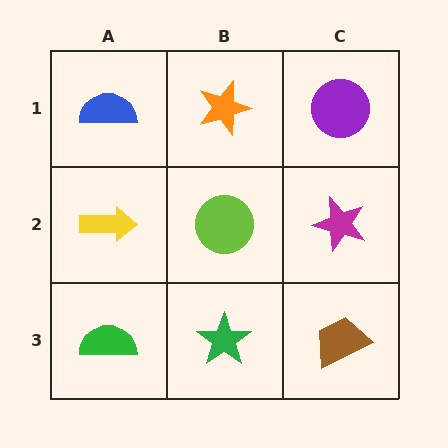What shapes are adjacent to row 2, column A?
A blue semicircle (row 1, column A), a green semicircle (row 3, column A), a lime circle (row 2, column B).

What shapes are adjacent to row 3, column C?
A magenta star (row 2, column C), a green star (row 3, column B).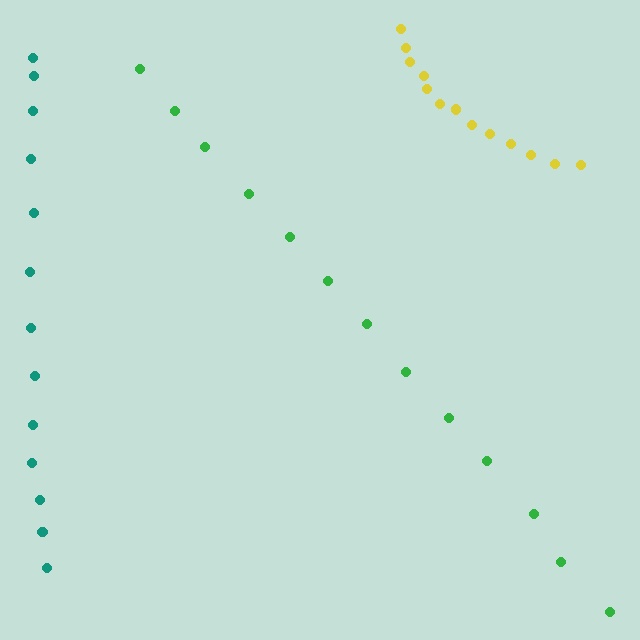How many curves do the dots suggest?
There are 3 distinct paths.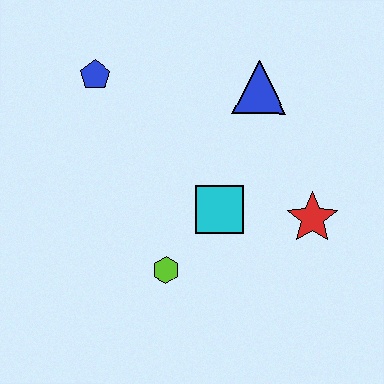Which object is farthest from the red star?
The blue pentagon is farthest from the red star.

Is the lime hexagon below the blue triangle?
Yes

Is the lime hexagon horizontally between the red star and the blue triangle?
No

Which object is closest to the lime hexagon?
The cyan square is closest to the lime hexagon.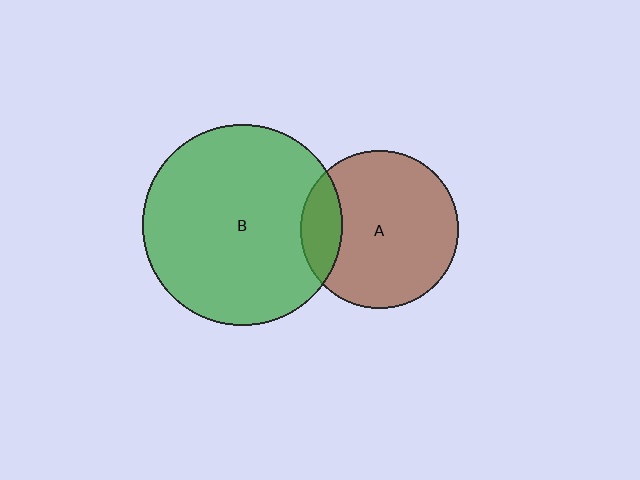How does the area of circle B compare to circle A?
Approximately 1.6 times.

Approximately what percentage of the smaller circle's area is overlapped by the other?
Approximately 15%.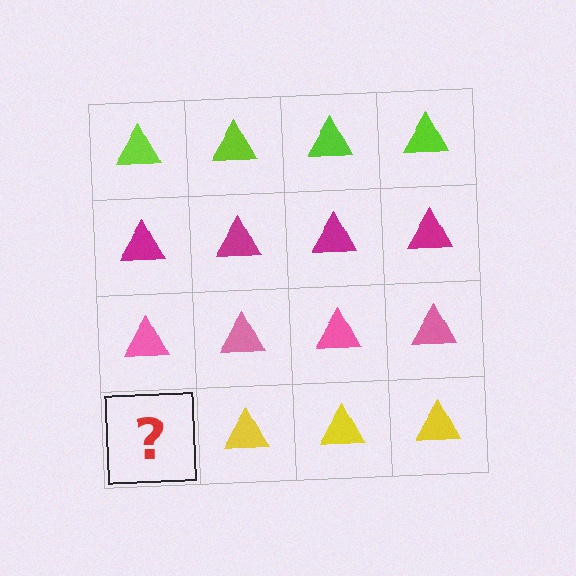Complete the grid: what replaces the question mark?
The question mark should be replaced with a yellow triangle.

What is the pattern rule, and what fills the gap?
The rule is that each row has a consistent color. The gap should be filled with a yellow triangle.